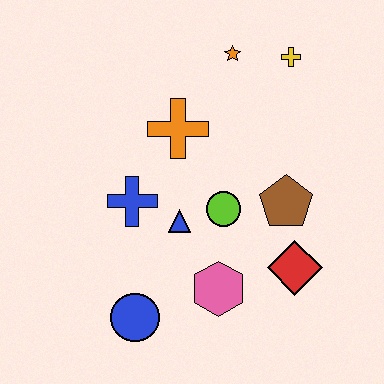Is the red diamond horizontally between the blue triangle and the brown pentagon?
No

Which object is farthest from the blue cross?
The yellow cross is farthest from the blue cross.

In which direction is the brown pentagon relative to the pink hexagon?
The brown pentagon is above the pink hexagon.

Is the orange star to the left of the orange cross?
No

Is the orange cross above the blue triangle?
Yes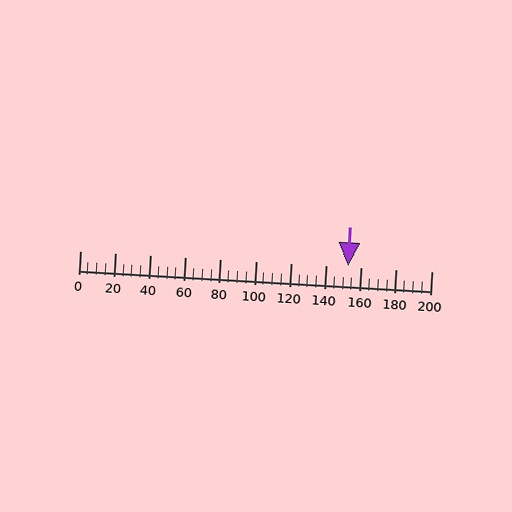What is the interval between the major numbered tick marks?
The major tick marks are spaced 20 units apart.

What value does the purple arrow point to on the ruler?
The purple arrow points to approximately 153.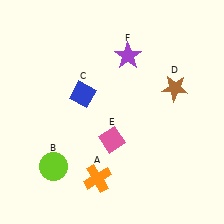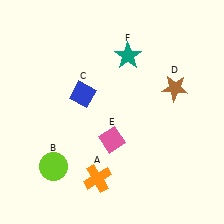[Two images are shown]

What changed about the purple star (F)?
In Image 1, F is purple. In Image 2, it changed to teal.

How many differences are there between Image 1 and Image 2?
There is 1 difference between the two images.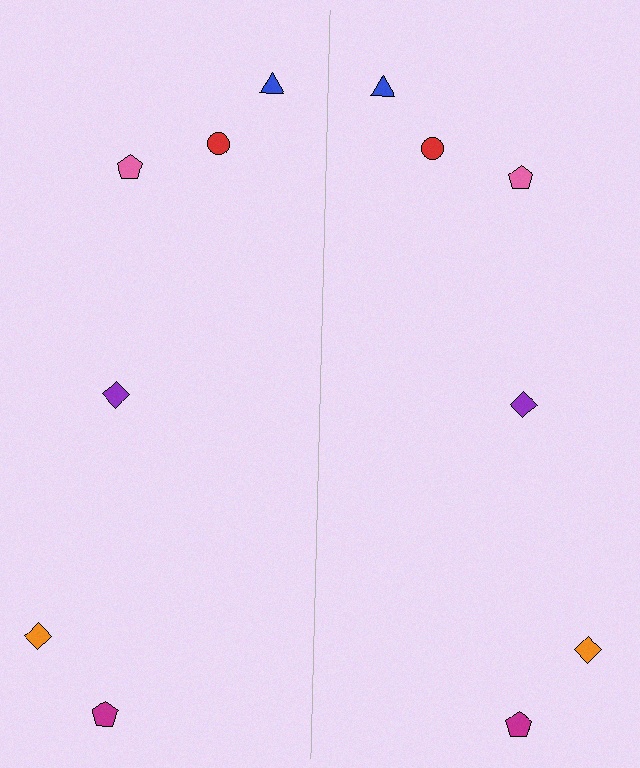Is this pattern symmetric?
Yes, this pattern has bilateral (reflection) symmetry.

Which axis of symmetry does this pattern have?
The pattern has a vertical axis of symmetry running through the center of the image.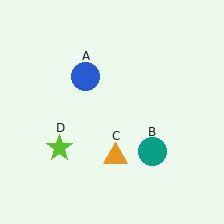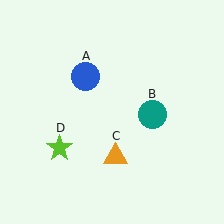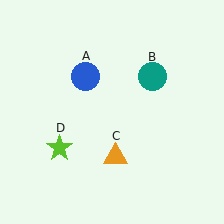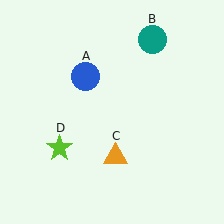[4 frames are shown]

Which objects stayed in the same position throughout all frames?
Blue circle (object A) and orange triangle (object C) and lime star (object D) remained stationary.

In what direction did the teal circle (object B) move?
The teal circle (object B) moved up.